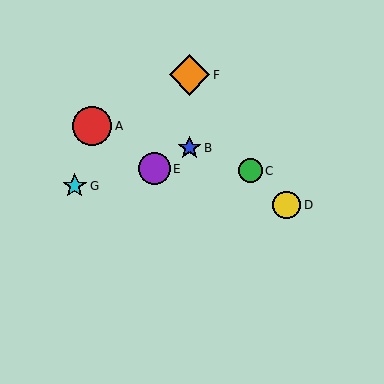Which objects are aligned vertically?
Objects B, F are aligned vertically.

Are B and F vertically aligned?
Yes, both are at x≈189.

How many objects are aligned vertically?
2 objects (B, F) are aligned vertically.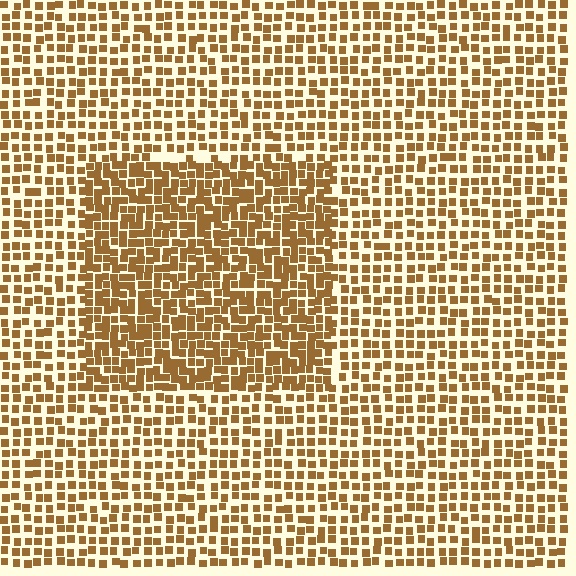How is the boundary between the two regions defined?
The boundary is defined by a change in element density (approximately 1.6x ratio). All elements are the same color, size, and shape.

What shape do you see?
I see a rectangle.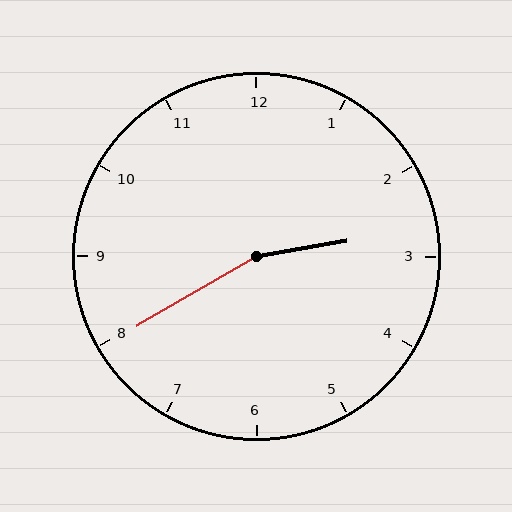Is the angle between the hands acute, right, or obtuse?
It is obtuse.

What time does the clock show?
2:40.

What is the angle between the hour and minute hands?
Approximately 160 degrees.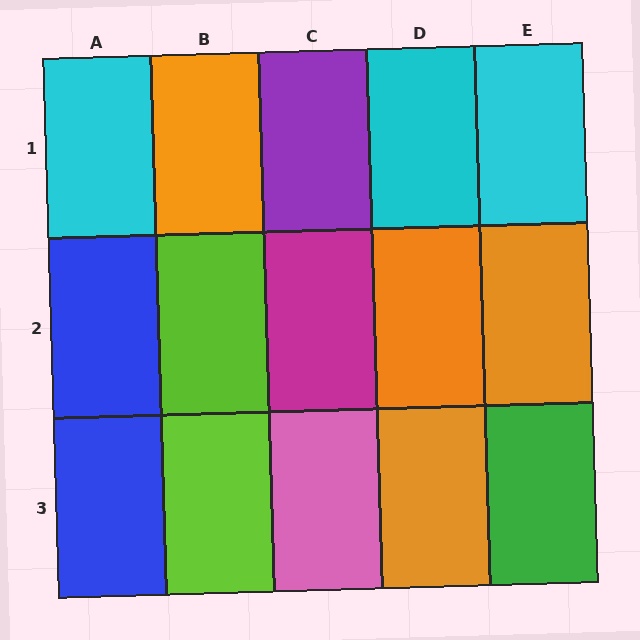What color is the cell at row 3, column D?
Orange.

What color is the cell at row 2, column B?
Lime.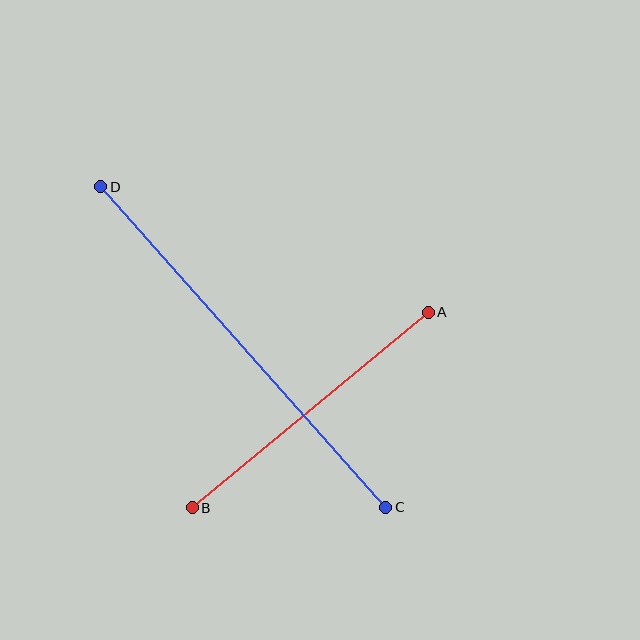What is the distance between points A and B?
The distance is approximately 307 pixels.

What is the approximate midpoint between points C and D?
The midpoint is at approximately (243, 347) pixels.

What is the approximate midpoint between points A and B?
The midpoint is at approximately (310, 410) pixels.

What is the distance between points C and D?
The distance is approximately 429 pixels.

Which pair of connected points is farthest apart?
Points C and D are farthest apart.